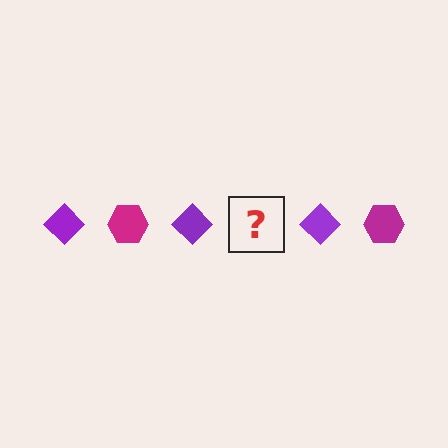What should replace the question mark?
The question mark should be replaced with a magenta hexagon.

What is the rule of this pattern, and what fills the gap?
The rule is that the pattern alternates between purple diamond and magenta hexagon. The gap should be filled with a magenta hexagon.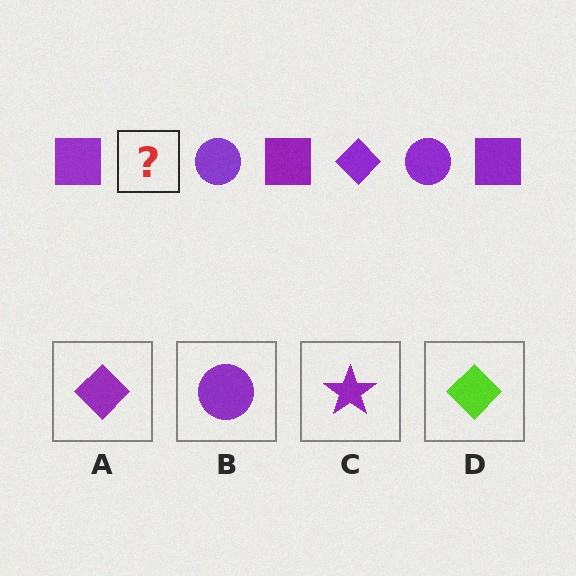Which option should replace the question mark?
Option A.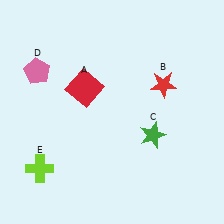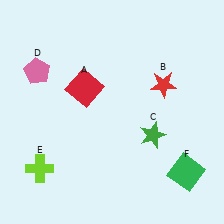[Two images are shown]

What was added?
A green square (F) was added in Image 2.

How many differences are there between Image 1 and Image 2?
There is 1 difference between the two images.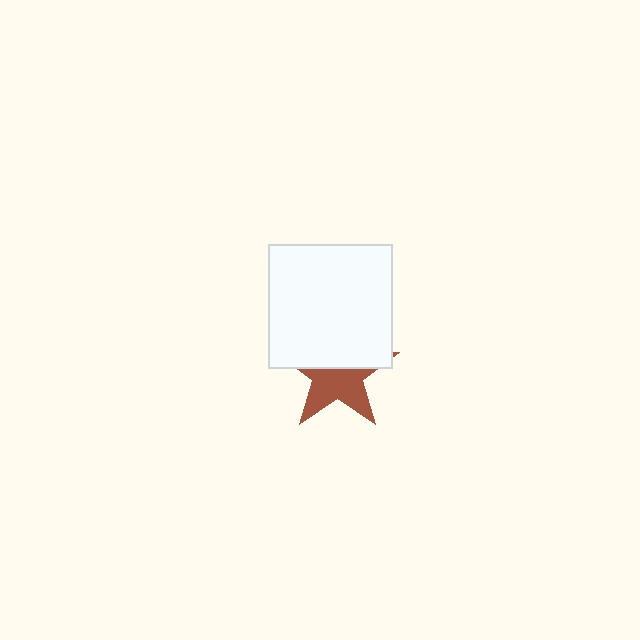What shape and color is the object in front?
The object in front is a white square.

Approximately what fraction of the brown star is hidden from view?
Roughly 50% of the brown star is hidden behind the white square.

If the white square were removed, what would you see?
You would see the complete brown star.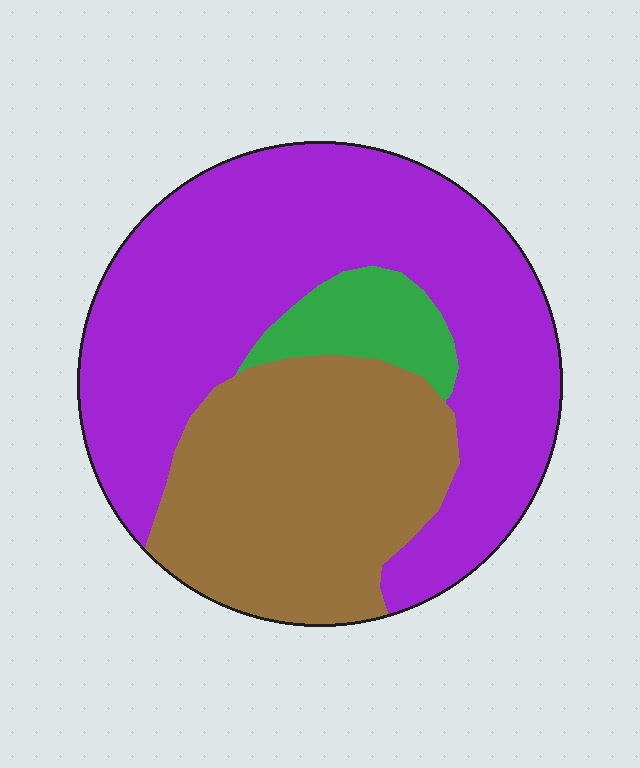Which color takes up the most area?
Purple, at roughly 60%.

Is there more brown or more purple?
Purple.